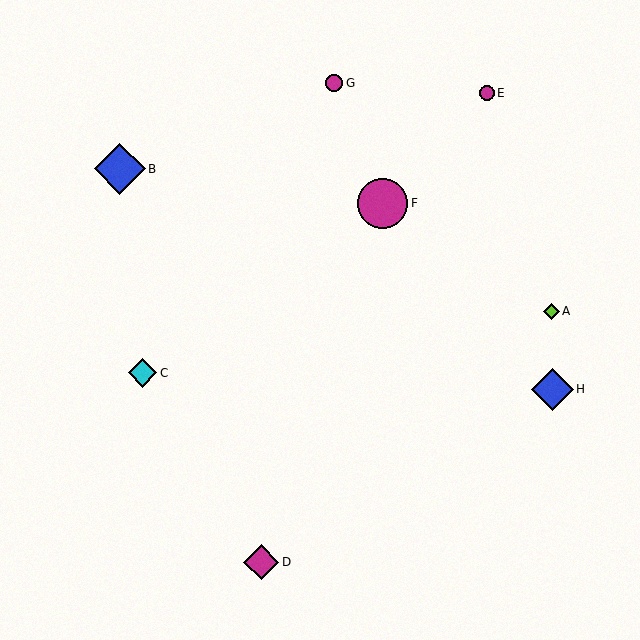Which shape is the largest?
The blue diamond (labeled B) is the largest.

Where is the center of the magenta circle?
The center of the magenta circle is at (487, 93).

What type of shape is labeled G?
Shape G is a magenta circle.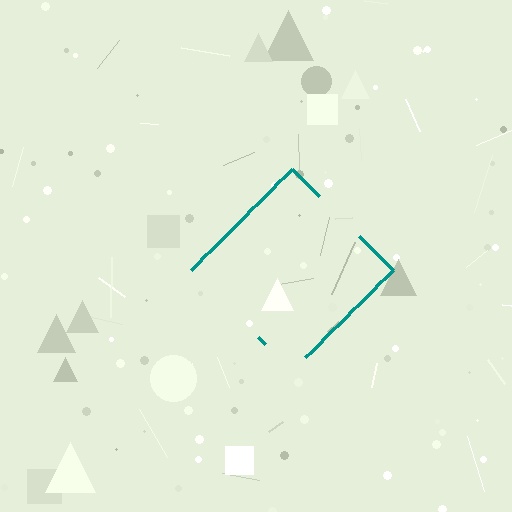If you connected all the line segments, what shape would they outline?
They would outline a diamond.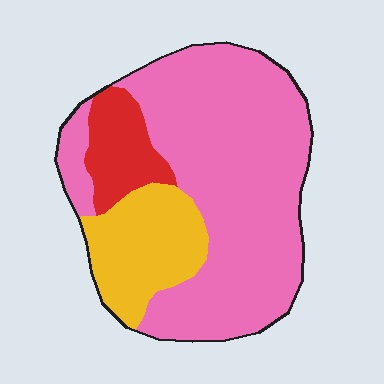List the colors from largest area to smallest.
From largest to smallest: pink, yellow, red.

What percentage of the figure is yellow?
Yellow covers about 20% of the figure.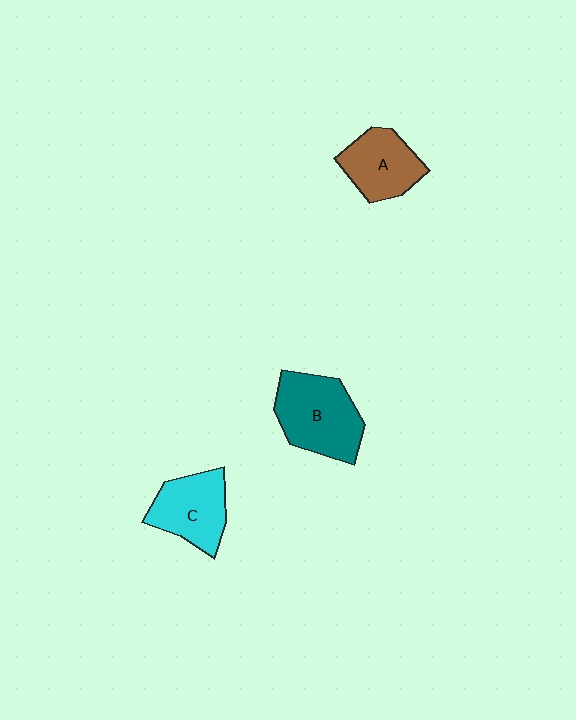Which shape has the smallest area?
Shape A (brown).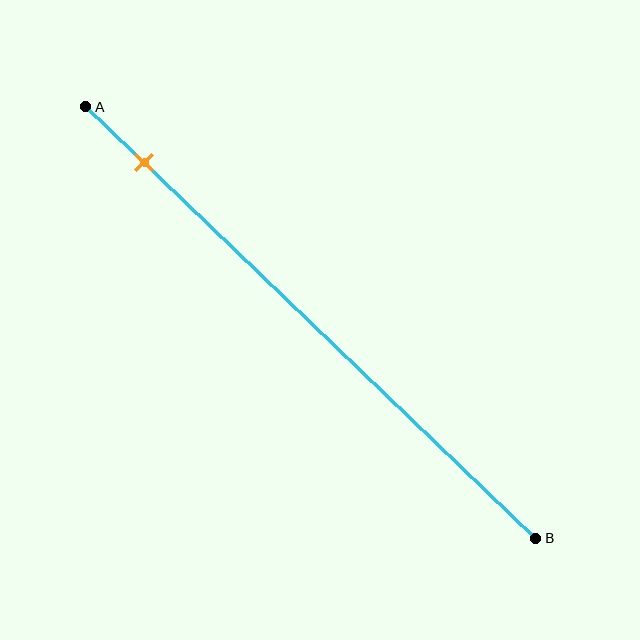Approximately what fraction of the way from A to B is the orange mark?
The orange mark is approximately 15% of the way from A to B.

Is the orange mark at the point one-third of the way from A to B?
No, the mark is at about 15% from A, not at the 33% one-third point.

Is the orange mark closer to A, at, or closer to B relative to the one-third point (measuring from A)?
The orange mark is closer to point A than the one-third point of segment AB.